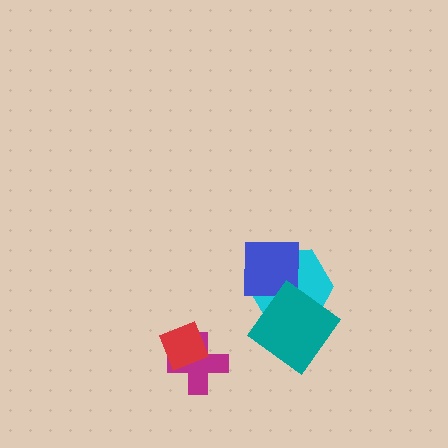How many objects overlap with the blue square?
2 objects overlap with the blue square.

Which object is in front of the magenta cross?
The red diamond is in front of the magenta cross.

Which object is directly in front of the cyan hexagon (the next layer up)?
The blue square is directly in front of the cyan hexagon.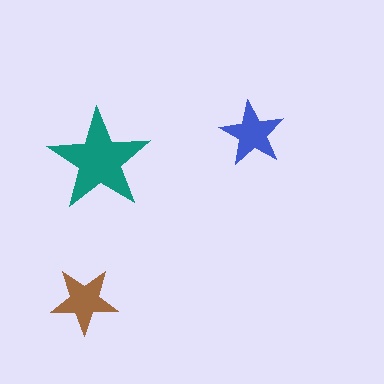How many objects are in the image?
There are 3 objects in the image.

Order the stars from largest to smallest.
the teal one, the brown one, the blue one.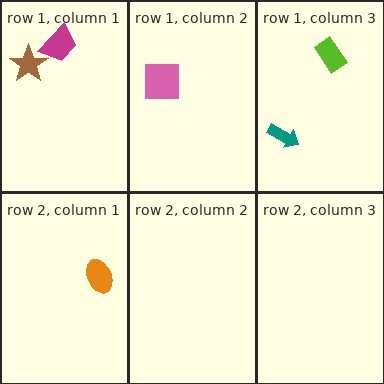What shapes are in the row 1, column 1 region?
The magenta trapezoid, the brown star.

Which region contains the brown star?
The row 1, column 1 region.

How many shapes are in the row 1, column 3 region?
2.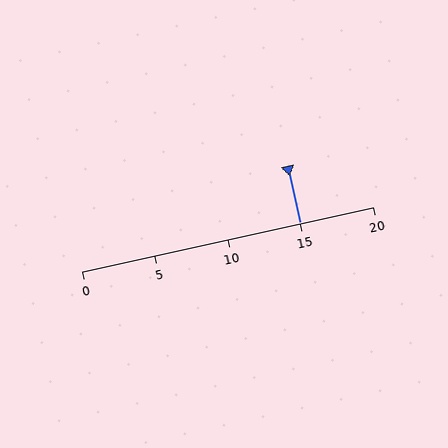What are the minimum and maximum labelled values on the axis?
The axis runs from 0 to 20.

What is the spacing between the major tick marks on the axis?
The major ticks are spaced 5 apart.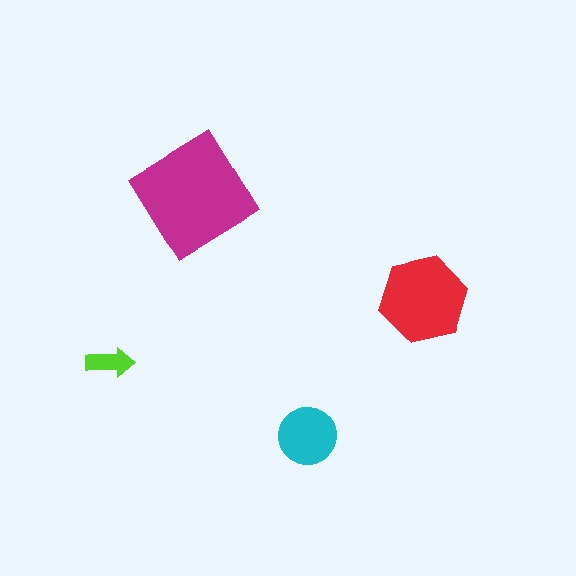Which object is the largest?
The magenta diamond.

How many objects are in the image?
There are 4 objects in the image.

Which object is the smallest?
The lime arrow.